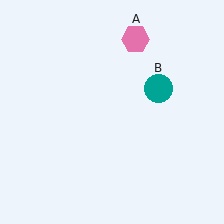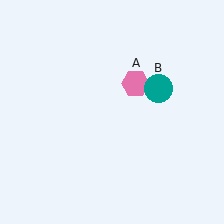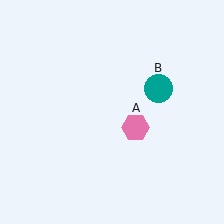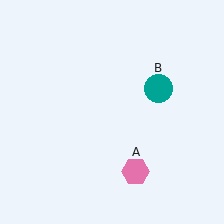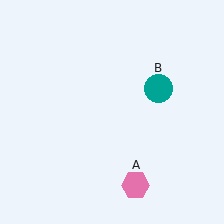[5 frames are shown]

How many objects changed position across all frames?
1 object changed position: pink hexagon (object A).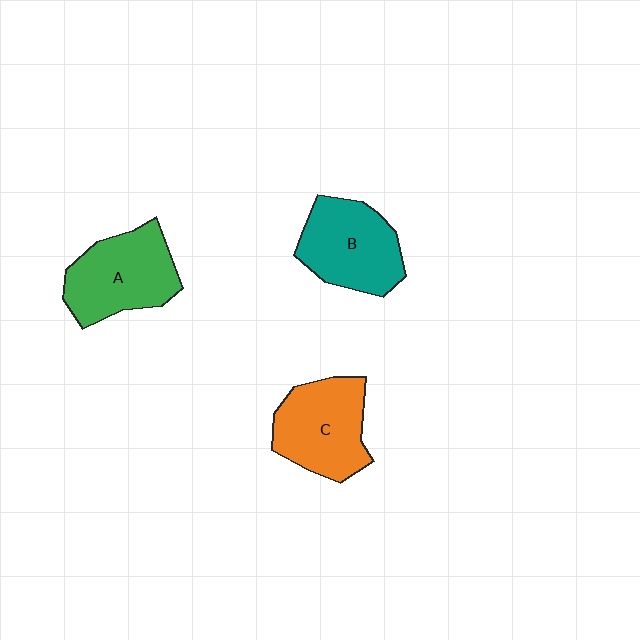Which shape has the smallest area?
Shape B (teal).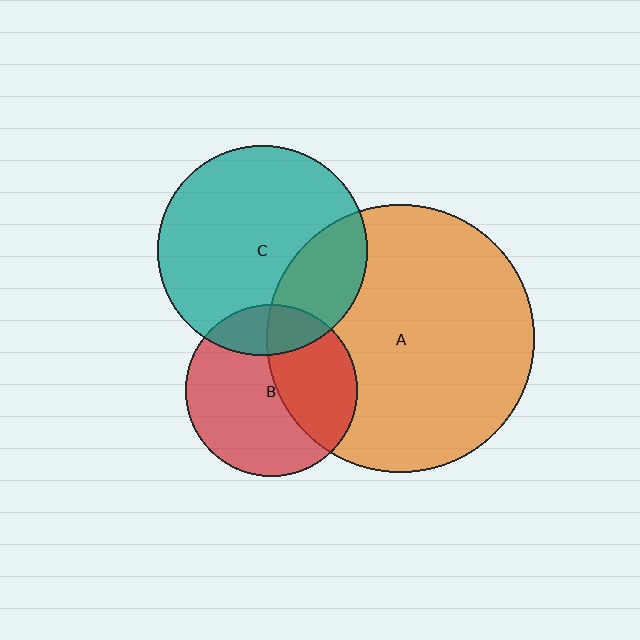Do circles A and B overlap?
Yes.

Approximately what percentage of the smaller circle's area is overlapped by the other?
Approximately 40%.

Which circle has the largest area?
Circle A (orange).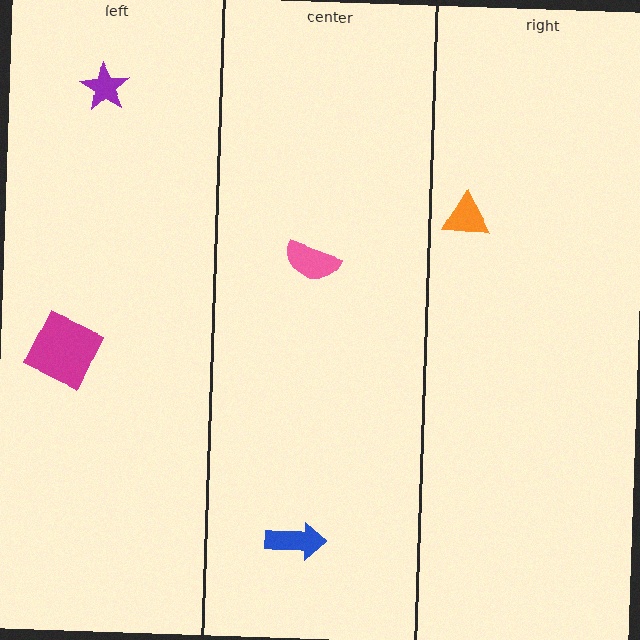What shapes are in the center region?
The blue arrow, the pink semicircle.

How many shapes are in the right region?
1.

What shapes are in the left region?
The purple star, the magenta square.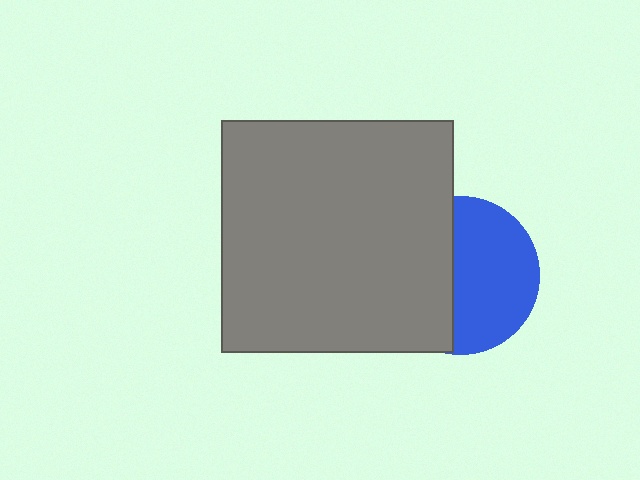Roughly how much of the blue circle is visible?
About half of it is visible (roughly 56%).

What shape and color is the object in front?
The object in front is a gray square.